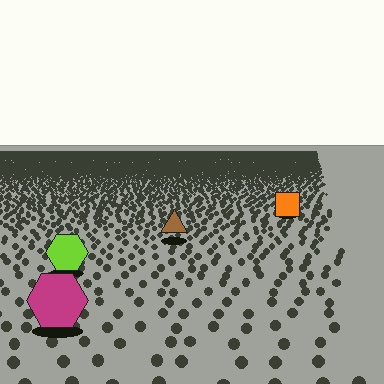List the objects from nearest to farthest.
From nearest to farthest: the magenta hexagon, the lime hexagon, the brown triangle, the orange square.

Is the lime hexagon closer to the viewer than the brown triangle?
Yes. The lime hexagon is closer — you can tell from the texture gradient: the ground texture is coarser near it.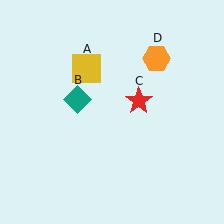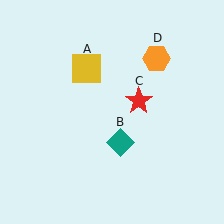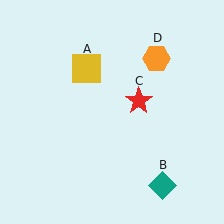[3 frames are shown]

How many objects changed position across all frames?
1 object changed position: teal diamond (object B).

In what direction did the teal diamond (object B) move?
The teal diamond (object B) moved down and to the right.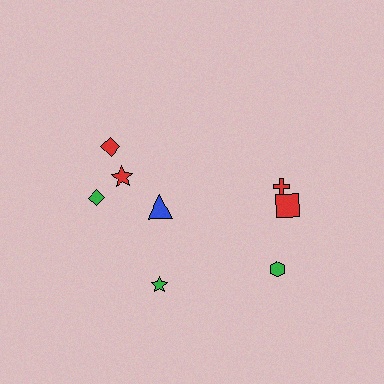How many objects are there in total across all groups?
There are 8 objects.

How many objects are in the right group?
There are 3 objects.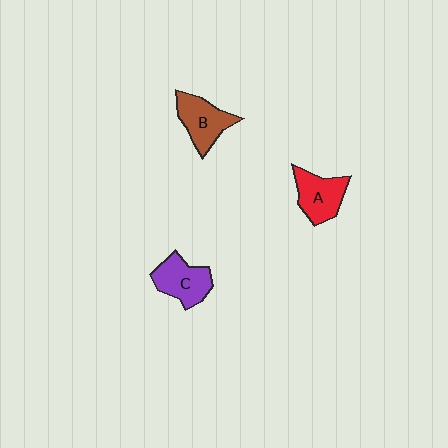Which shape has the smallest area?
Shape A (red).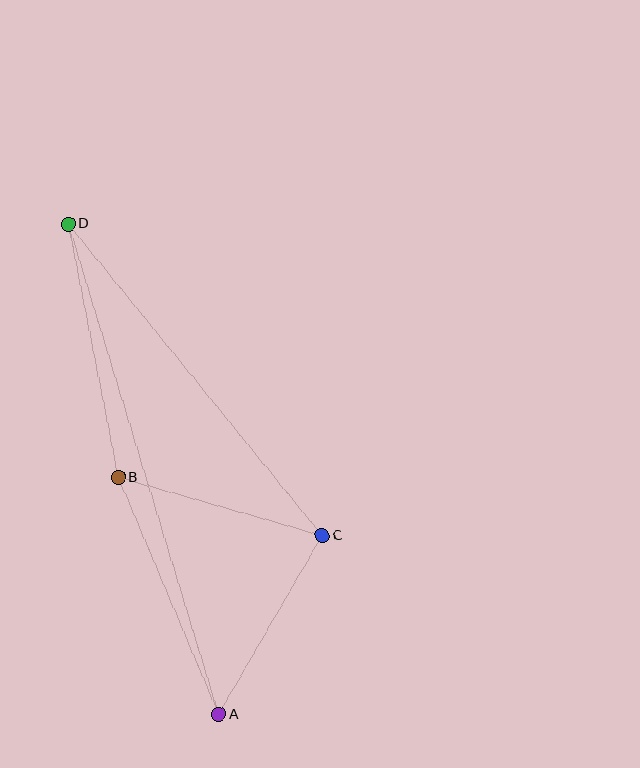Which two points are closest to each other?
Points A and C are closest to each other.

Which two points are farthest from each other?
Points A and D are farthest from each other.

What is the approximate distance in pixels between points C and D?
The distance between C and D is approximately 402 pixels.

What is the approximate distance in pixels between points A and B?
The distance between A and B is approximately 258 pixels.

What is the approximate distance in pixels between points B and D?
The distance between B and D is approximately 258 pixels.